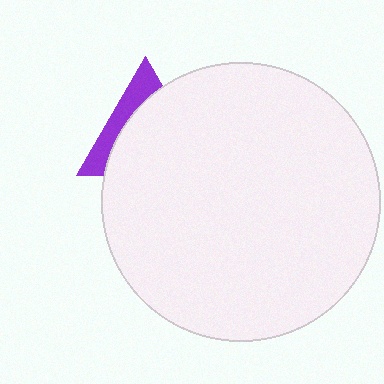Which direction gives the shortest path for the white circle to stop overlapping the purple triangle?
Moving toward the lower-right gives the shortest separation.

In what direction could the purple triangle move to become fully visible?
The purple triangle could move toward the upper-left. That would shift it out from behind the white circle entirely.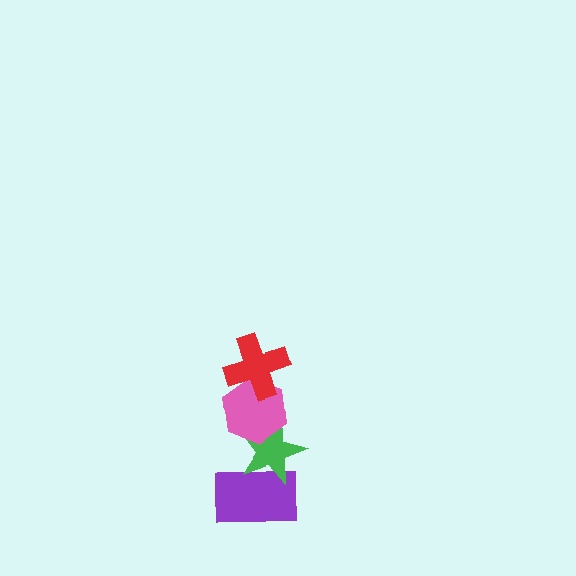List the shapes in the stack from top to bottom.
From top to bottom: the red cross, the pink hexagon, the green star, the purple rectangle.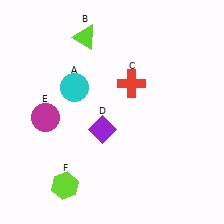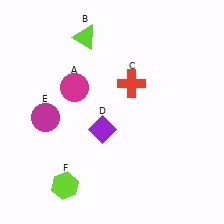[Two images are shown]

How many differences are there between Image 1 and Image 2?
There is 1 difference between the two images.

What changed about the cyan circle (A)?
In Image 1, A is cyan. In Image 2, it changed to magenta.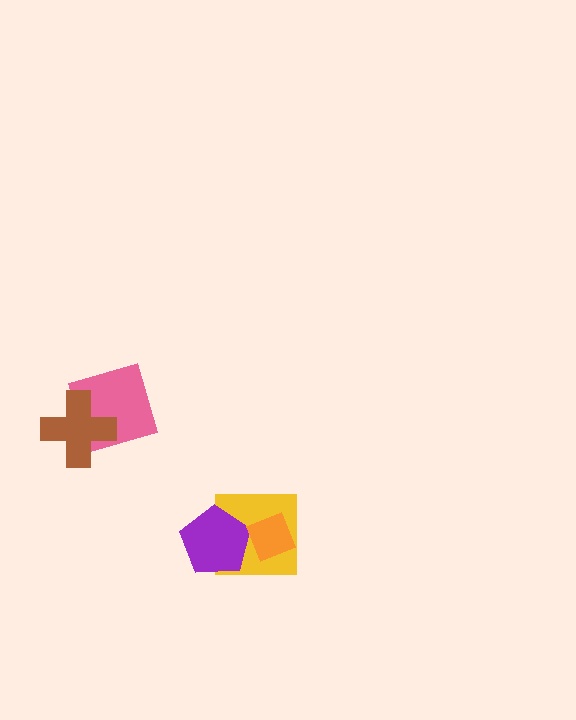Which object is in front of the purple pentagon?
The orange diamond is in front of the purple pentagon.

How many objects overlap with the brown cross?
1 object overlaps with the brown cross.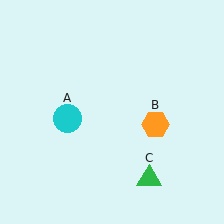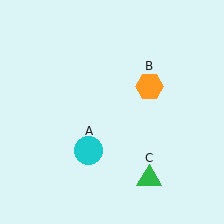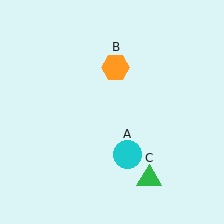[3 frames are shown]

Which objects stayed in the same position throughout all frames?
Green triangle (object C) remained stationary.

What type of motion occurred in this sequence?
The cyan circle (object A), orange hexagon (object B) rotated counterclockwise around the center of the scene.